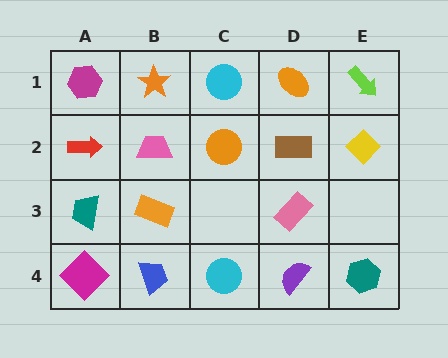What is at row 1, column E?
A lime arrow.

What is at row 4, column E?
A teal hexagon.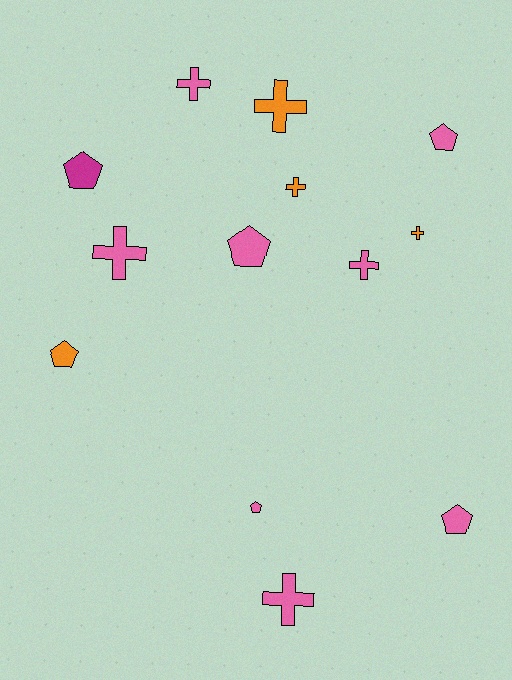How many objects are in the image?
There are 13 objects.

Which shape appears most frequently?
Cross, with 7 objects.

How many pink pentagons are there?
There are 4 pink pentagons.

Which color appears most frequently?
Pink, with 8 objects.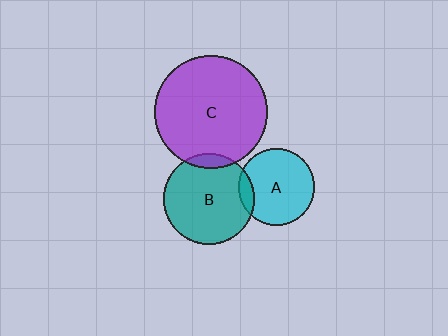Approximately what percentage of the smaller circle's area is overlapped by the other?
Approximately 10%.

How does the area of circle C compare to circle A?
Approximately 2.1 times.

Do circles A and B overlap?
Yes.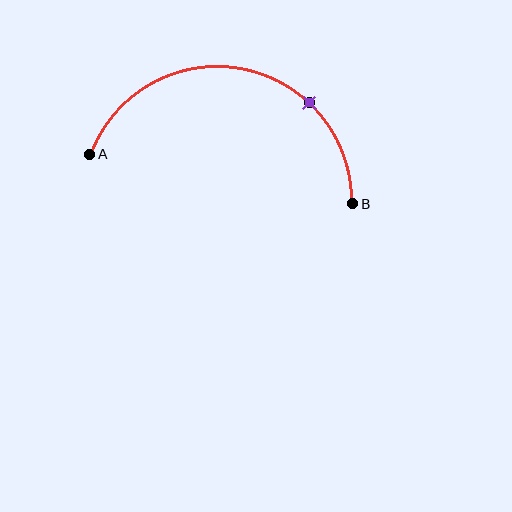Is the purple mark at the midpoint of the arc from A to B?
No. The purple mark lies on the arc but is closer to endpoint B. The arc midpoint would be at the point on the curve equidistant along the arc from both A and B.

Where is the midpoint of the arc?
The arc midpoint is the point on the curve farthest from the straight line joining A and B. It sits above that line.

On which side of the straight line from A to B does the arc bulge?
The arc bulges above the straight line connecting A and B.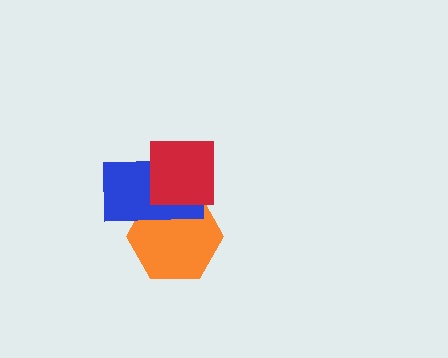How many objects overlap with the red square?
2 objects overlap with the red square.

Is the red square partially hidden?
No, no other shape covers it.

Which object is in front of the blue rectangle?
The red square is in front of the blue rectangle.